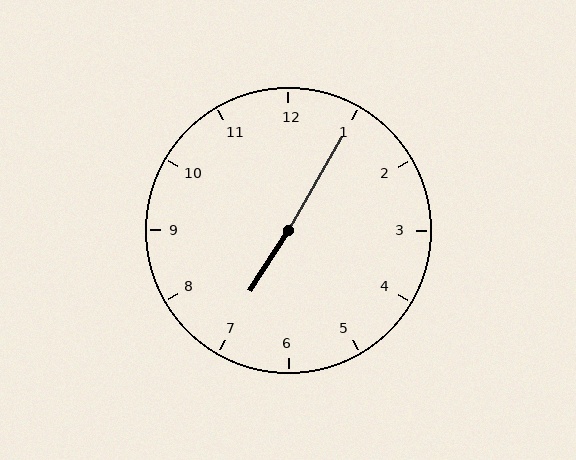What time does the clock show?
7:05.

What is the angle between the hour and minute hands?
Approximately 178 degrees.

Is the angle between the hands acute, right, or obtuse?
It is obtuse.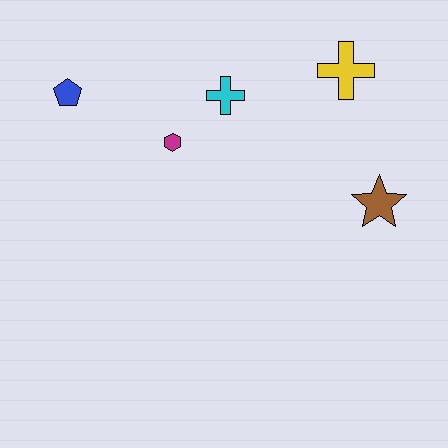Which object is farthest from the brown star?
The blue pentagon is farthest from the brown star.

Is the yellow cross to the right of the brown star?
No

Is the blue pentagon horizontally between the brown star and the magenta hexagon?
No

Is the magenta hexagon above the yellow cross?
No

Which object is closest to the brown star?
The yellow cross is closest to the brown star.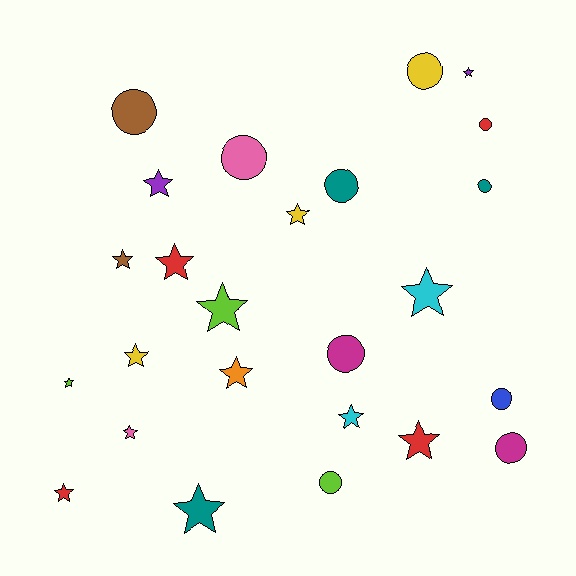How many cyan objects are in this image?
There are 2 cyan objects.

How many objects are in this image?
There are 25 objects.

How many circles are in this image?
There are 10 circles.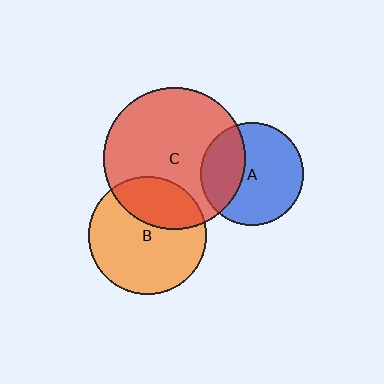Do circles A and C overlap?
Yes.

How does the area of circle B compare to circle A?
Approximately 1.3 times.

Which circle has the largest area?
Circle C (red).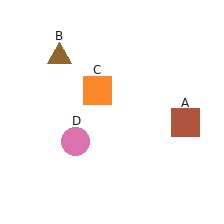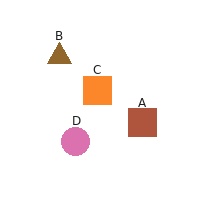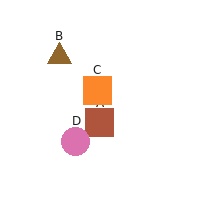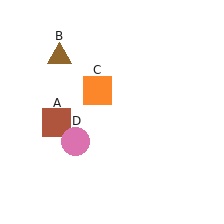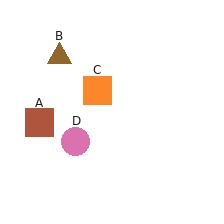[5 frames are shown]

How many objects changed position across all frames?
1 object changed position: brown square (object A).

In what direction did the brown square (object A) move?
The brown square (object A) moved left.